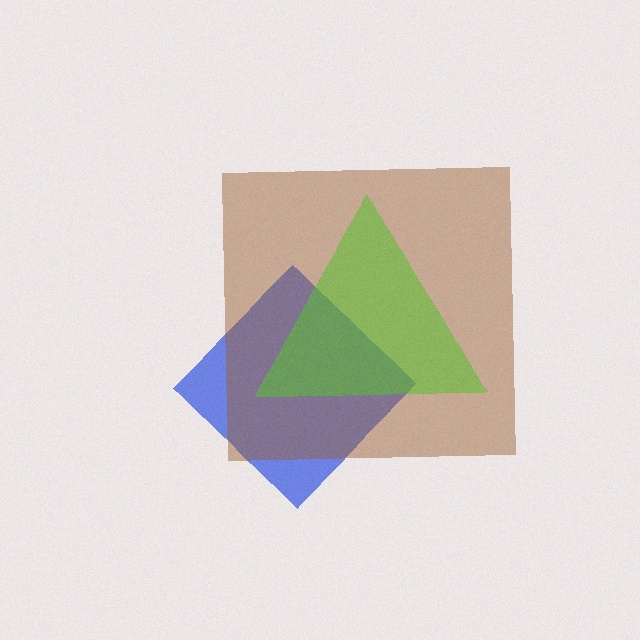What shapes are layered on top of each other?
The layered shapes are: a blue diamond, a brown square, a lime triangle.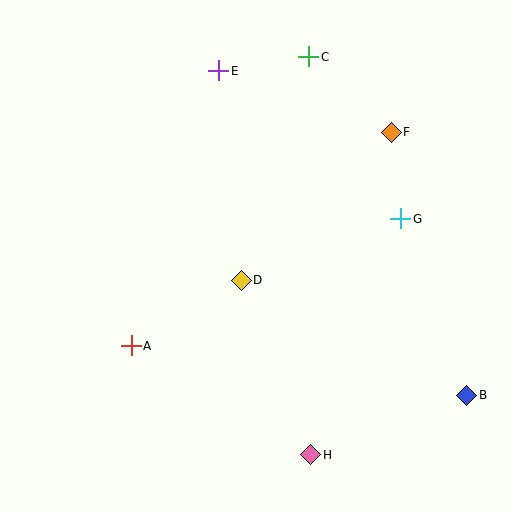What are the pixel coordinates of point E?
Point E is at (219, 71).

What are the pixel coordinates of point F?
Point F is at (391, 132).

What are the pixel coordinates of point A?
Point A is at (131, 346).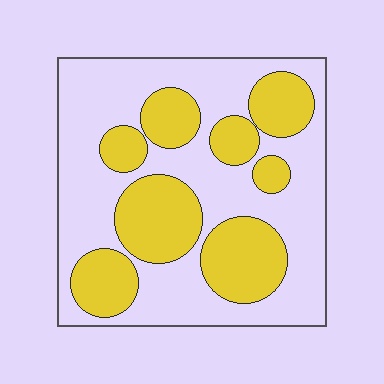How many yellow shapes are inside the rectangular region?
8.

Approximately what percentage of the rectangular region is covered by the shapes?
Approximately 40%.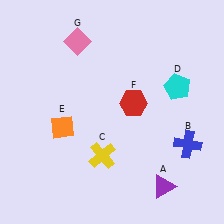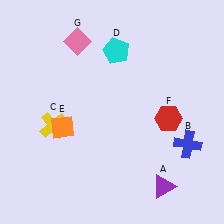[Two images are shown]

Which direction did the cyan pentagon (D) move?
The cyan pentagon (D) moved left.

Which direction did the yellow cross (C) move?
The yellow cross (C) moved left.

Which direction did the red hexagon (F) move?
The red hexagon (F) moved right.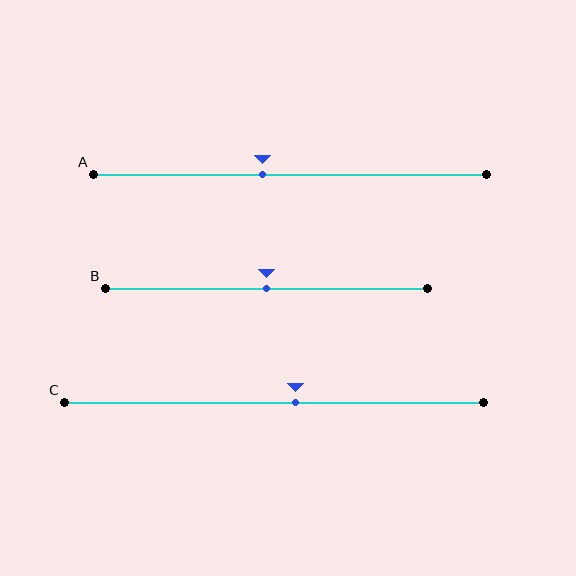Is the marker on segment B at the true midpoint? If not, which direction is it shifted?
Yes, the marker on segment B is at the true midpoint.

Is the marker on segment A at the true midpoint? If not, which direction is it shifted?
No, the marker on segment A is shifted to the left by about 7% of the segment length.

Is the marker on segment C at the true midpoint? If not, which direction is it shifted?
No, the marker on segment C is shifted to the right by about 5% of the segment length.